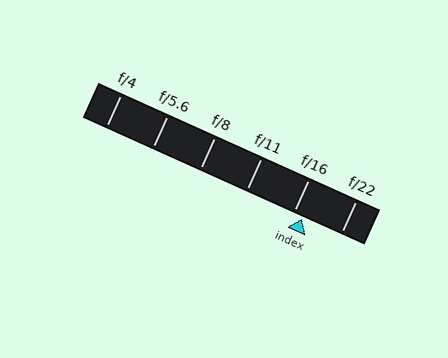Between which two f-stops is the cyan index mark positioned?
The index mark is between f/16 and f/22.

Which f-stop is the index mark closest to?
The index mark is closest to f/16.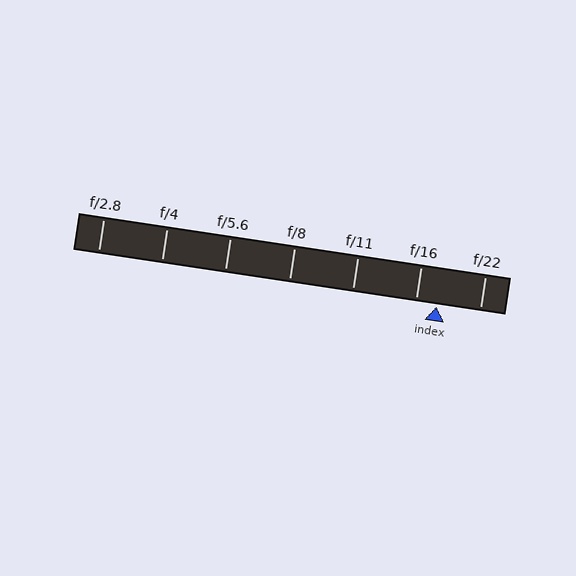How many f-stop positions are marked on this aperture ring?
There are 7 f-stop positions marked.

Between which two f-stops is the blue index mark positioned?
The index mark is between f/16 and f/22.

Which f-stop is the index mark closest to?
The index mark is closest to f/16.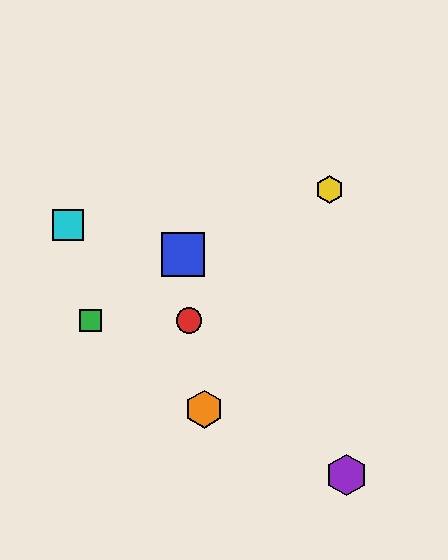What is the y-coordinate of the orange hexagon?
The orange hexagon is at y≈409.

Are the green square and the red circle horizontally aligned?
Yes, both are at y≈321.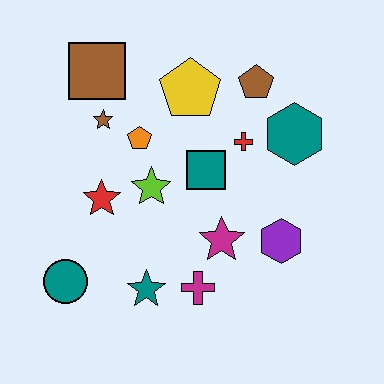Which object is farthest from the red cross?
The teal circle is farthest from the red cross.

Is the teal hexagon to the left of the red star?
No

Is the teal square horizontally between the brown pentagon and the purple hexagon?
No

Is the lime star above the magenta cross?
Yes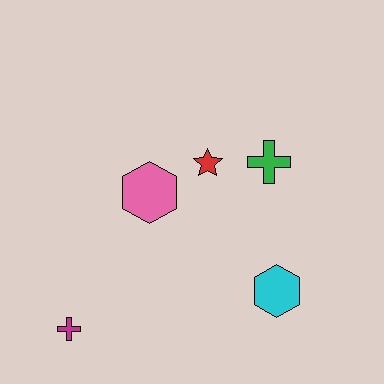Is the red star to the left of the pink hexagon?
No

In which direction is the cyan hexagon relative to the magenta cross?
The cyan hexagon is to the right of the magenta cross.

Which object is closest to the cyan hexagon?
The green cross is closest to the cyan hexagon.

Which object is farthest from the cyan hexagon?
The magenta cross is farthest from the cyan hexagon.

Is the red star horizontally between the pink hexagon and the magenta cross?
No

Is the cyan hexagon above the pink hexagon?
No